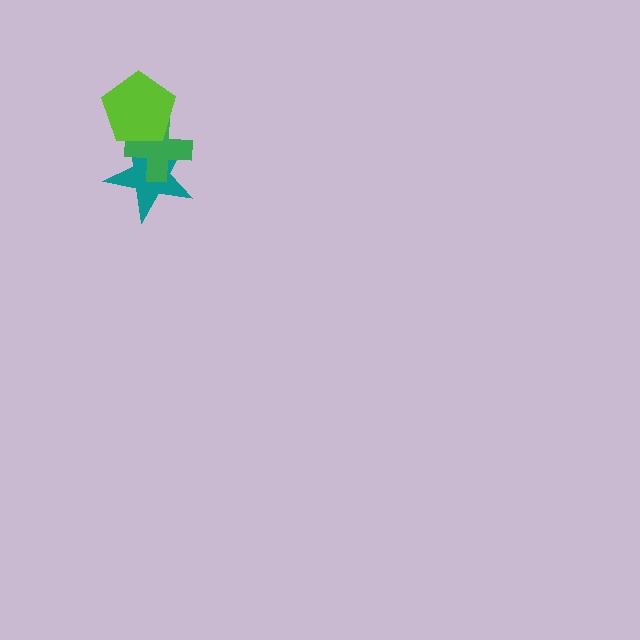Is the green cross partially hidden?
Yes, it is partially covered by another shape.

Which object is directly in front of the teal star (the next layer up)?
The green cross is directly in front of the teal star.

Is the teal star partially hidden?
Yes, it is partially covered by another shape.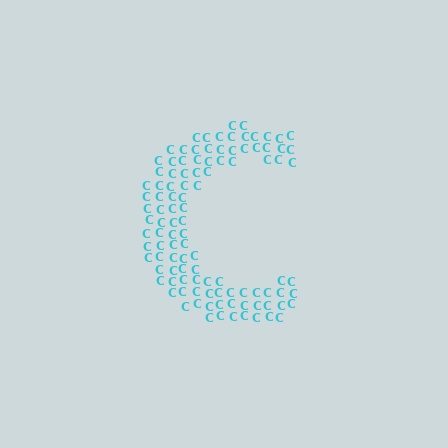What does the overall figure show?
The overall figure shows the letter C.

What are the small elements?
The small elements are letter C's.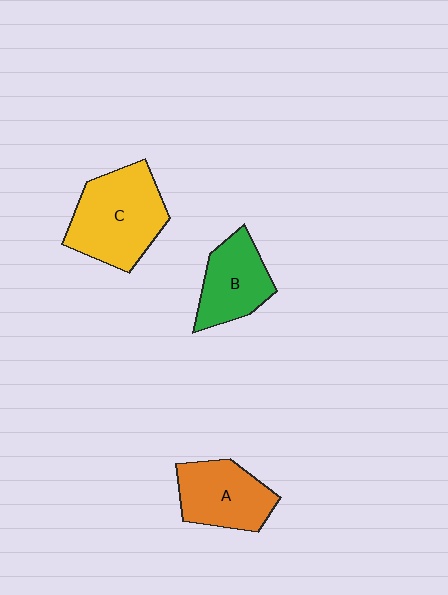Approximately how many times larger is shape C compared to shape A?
Approximately 1.4 times.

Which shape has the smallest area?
Shape B (green).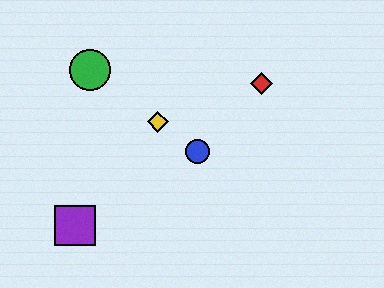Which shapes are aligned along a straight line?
The blue circle, the green circle, the yellow diamond are aligned along a straight line.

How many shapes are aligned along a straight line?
3 shapes (the blue circle, the green circle, the yellow diamond) are aligned along a straight line.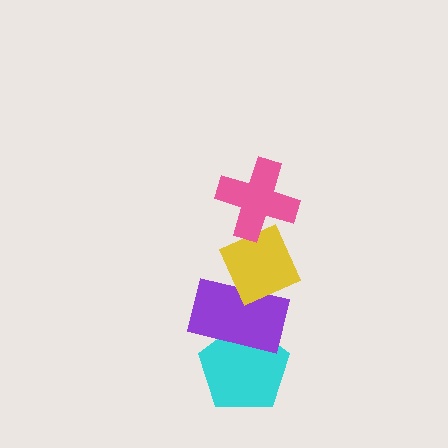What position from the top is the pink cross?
The pink cross is 1st from the top.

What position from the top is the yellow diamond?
The yellow diamond is 2nd from the top.